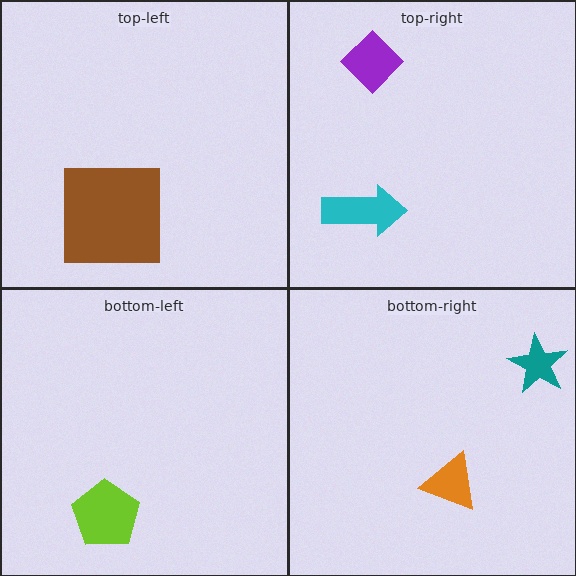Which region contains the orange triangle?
The bottom-right region.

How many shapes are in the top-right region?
2.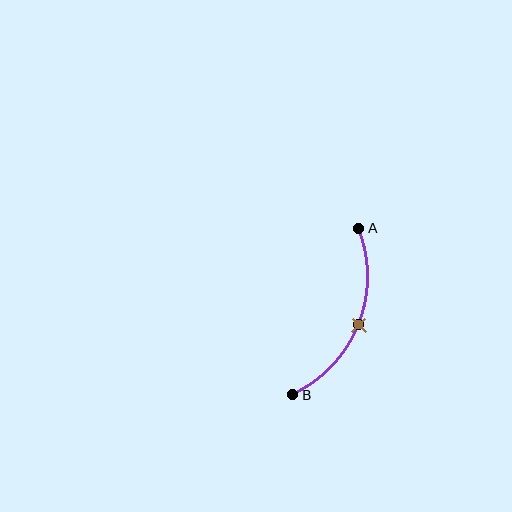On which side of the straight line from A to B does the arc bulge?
The arc bulges to the right of the straight line connecting A and B.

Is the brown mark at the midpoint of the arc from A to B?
Yes. The brown mark lies on the arc at equal arc-length from both A and B — it is the arc midpoint.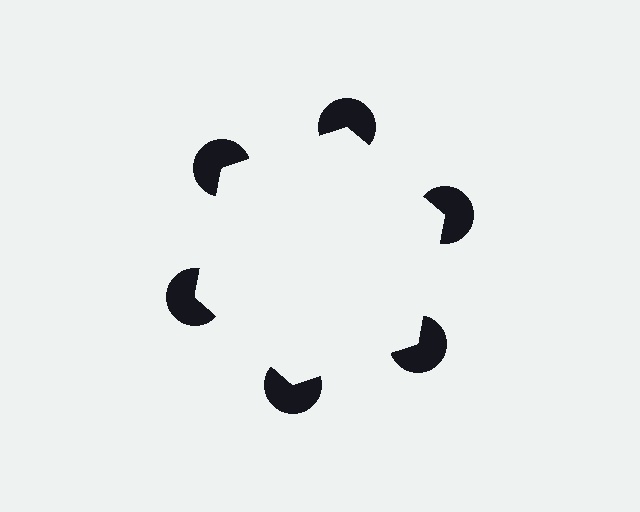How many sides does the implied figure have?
6 sides.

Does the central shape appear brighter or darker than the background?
It typically appears slightly brighter than the background, even though no actual brightness change is drawn.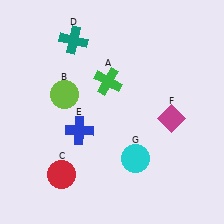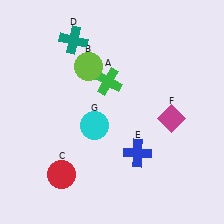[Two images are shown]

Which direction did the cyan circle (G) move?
The cyan circle (G) moved left.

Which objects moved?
The objects that moved are: the lime circle (B), the blue cross (E), the cyan circle (G).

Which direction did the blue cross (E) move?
The blue cross (E) moved right.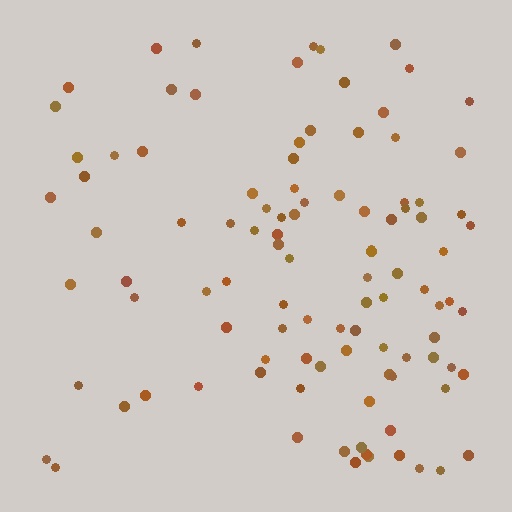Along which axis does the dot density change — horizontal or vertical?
Horizontal.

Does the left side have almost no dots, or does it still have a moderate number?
Still a moderate number, just noticeably fewer than the right.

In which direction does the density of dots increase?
From left to right, with the right side densest.